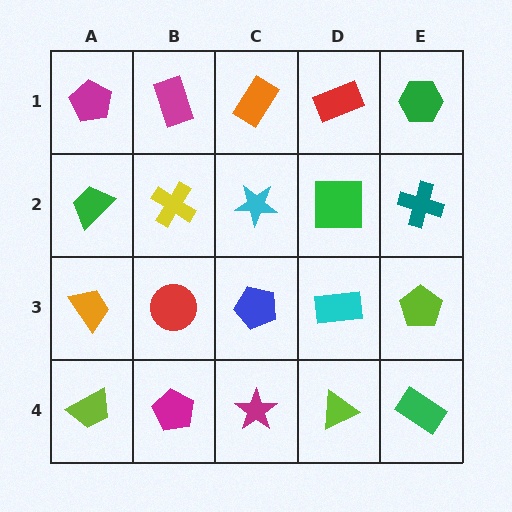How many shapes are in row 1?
5 shapes.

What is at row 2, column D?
A green square.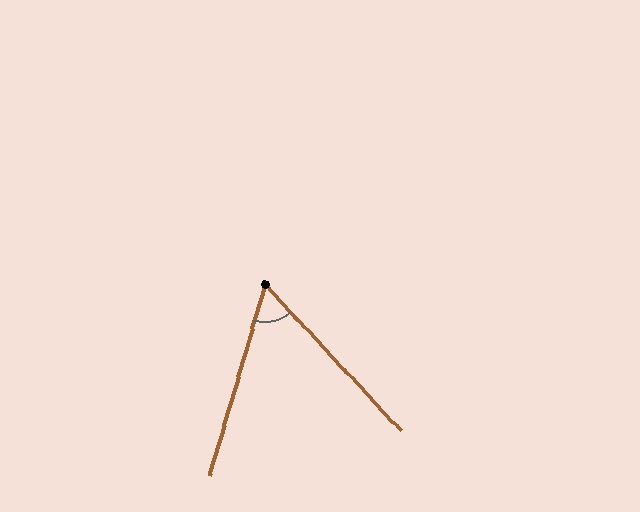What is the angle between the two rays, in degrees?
Approximately 59 degrees.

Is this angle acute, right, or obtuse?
It is acute.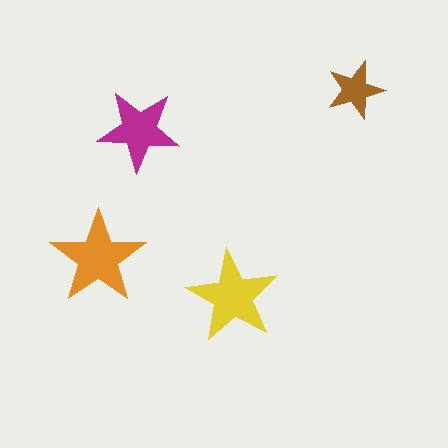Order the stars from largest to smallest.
the orange one, the yellow one, the magenta one, the brown one.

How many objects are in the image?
There are 4 objects in the image.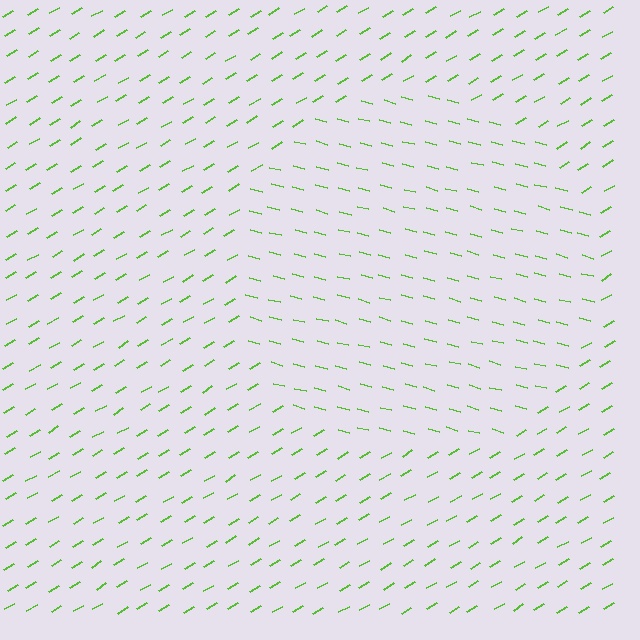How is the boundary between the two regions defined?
The boundary is defined purely by a change in line orientation (approximately 45 degrees difference). All lines are the same color and thickness.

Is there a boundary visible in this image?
Yes, there is a texture boundary formed by a change in line orientation.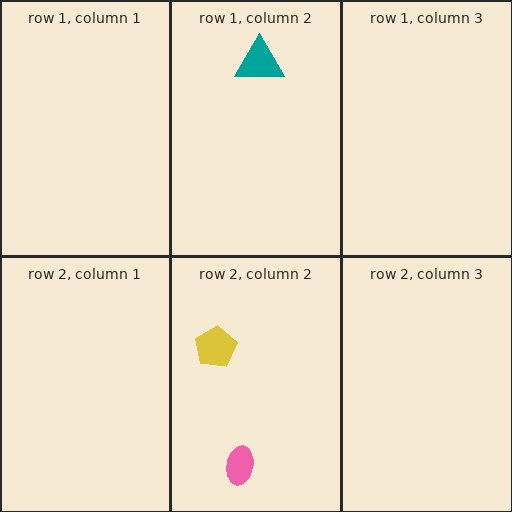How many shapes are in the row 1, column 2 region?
1.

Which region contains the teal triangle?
The row 1, column 2 region.